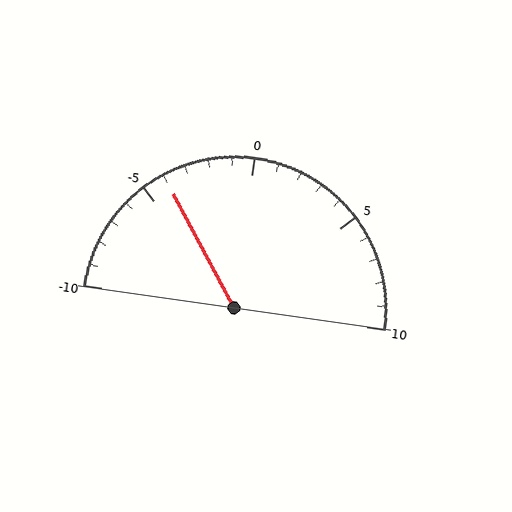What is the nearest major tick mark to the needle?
The nearest major tick mark is -5.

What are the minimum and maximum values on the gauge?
The gauge ranges from -10 to 10.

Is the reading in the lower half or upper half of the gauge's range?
The reading is in the lower half of the range (-10 to 10).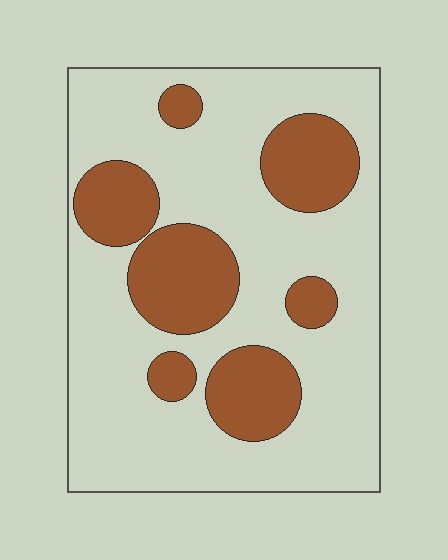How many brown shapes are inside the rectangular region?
7.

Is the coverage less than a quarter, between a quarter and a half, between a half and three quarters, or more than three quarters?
Between a quarter and a half.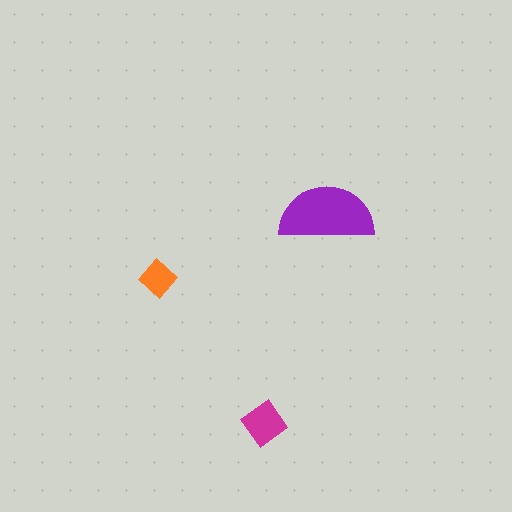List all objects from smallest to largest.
The orange diamond, the magenta diamond, the purple semicircle.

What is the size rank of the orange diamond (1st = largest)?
3rd.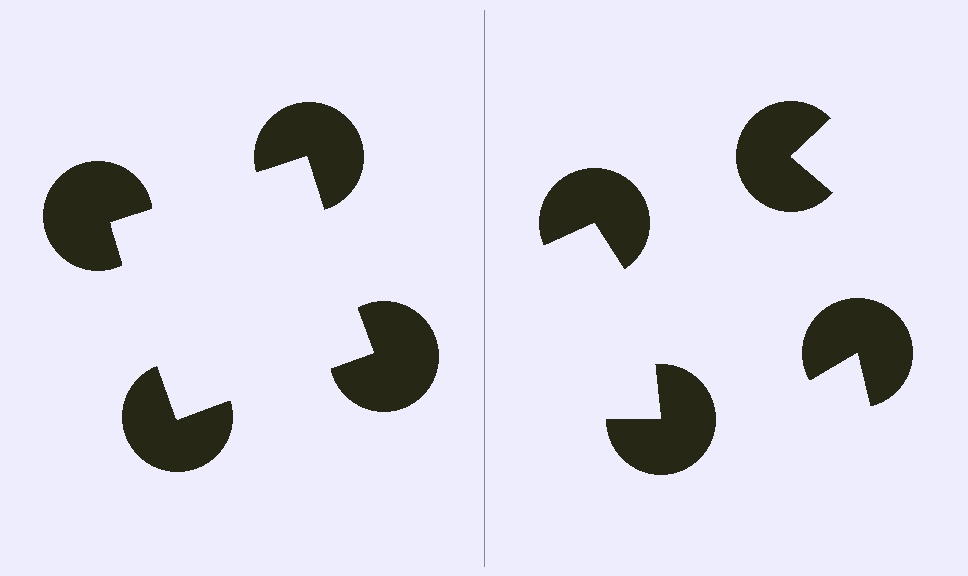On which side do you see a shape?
An illusory square appears on the left side. On the right side the wedge cuts are rotated, so no coherent shape forms.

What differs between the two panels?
The pac-man discs are positioned identically on both sides; only the wedge orientations differ. On the left they align to a square; on the right they are misaligned.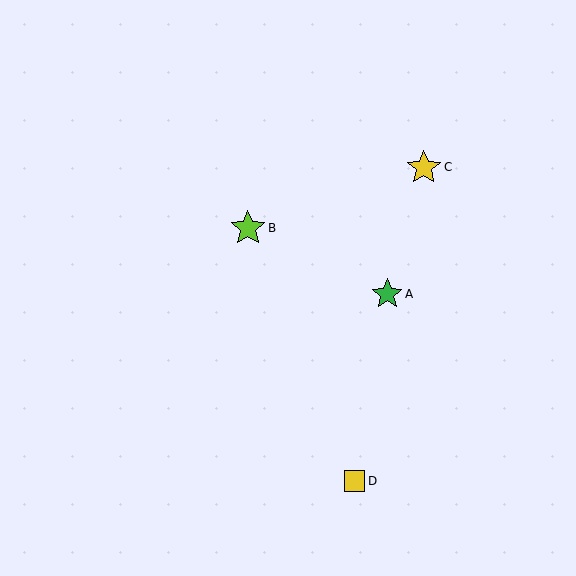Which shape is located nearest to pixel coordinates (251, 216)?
The lime star (labeled B) at (248, 228) is nearest to that location.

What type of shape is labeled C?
Shape C is a yellow star.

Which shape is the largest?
The lime star (labeled B) is the largest.